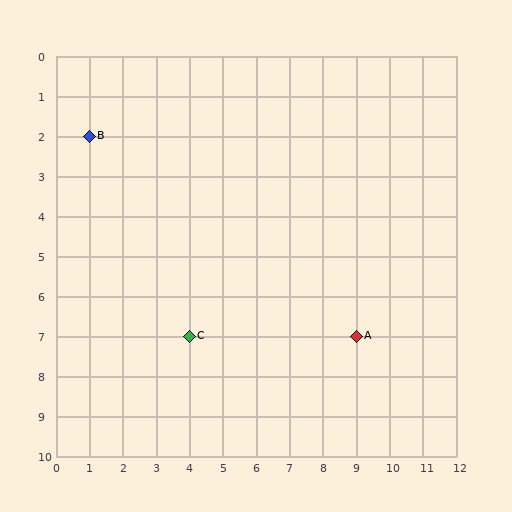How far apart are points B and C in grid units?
Points B and C are 3 columns and 5 rows apart (about 5.8 grid units diagonally).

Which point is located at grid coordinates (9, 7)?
Point A is at (9, 7).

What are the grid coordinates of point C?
Point C is at grid coordinates (4, 7).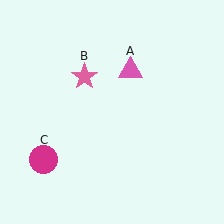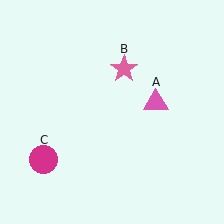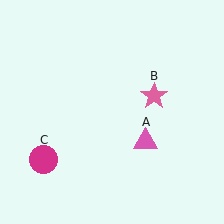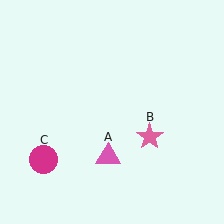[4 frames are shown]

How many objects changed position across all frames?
2 objects changed position: pink triangle (object A), pink star (object B).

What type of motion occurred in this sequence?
The pink triangle (object A), pink star (object B) rotated clockwise around the center of the scene.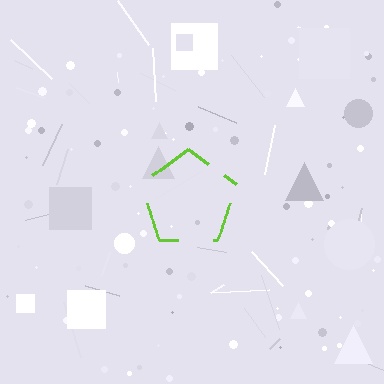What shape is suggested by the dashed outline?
The dashed outline suggests a pentagon.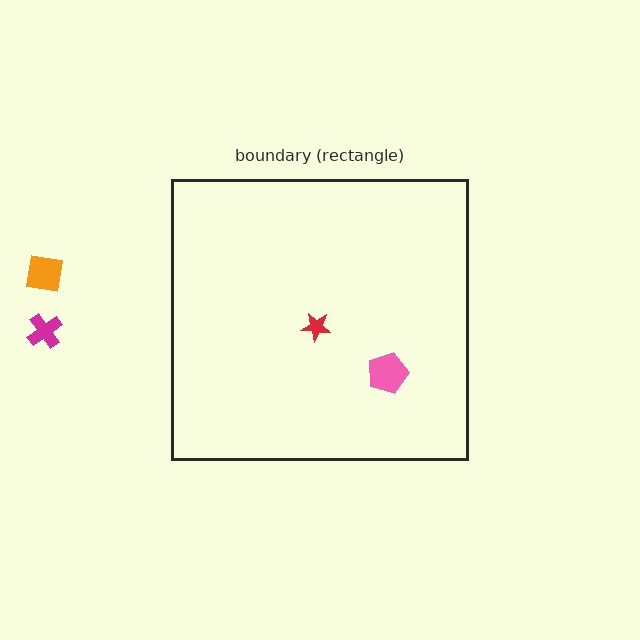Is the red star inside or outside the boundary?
Inside.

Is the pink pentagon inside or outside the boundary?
Inside.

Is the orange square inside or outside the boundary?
Outside.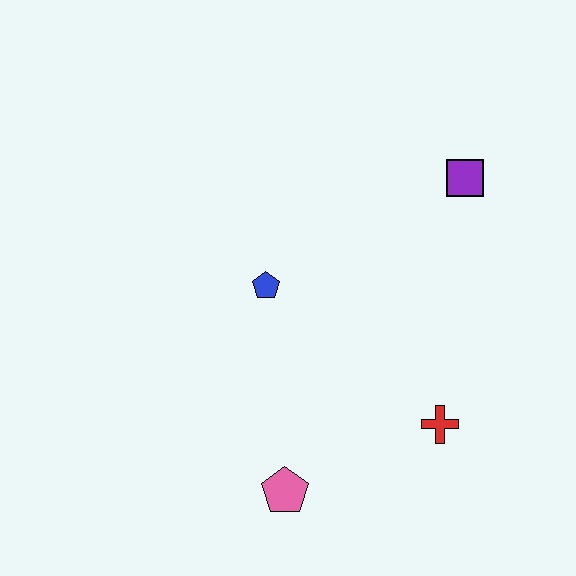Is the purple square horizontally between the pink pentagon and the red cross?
No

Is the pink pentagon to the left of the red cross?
Yes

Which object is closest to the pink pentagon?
The red cross is closest to the pink pentagon.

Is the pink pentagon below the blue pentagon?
Yes